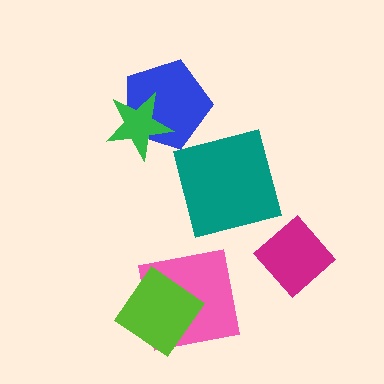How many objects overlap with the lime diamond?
1 object overlaps with the lime diamond.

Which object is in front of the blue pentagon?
The green star is in front of the blue pentagon.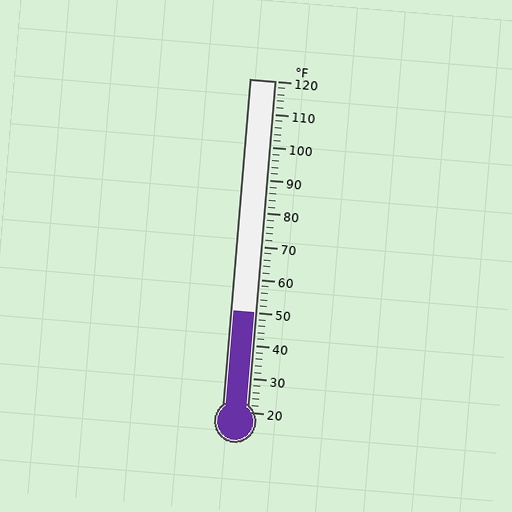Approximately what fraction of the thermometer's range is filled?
The thermometer is filled to approximately 30% of its range.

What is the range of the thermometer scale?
The thermometer scale ranges from 20°F to 120°F.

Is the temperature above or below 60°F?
The temperature is below 60°F.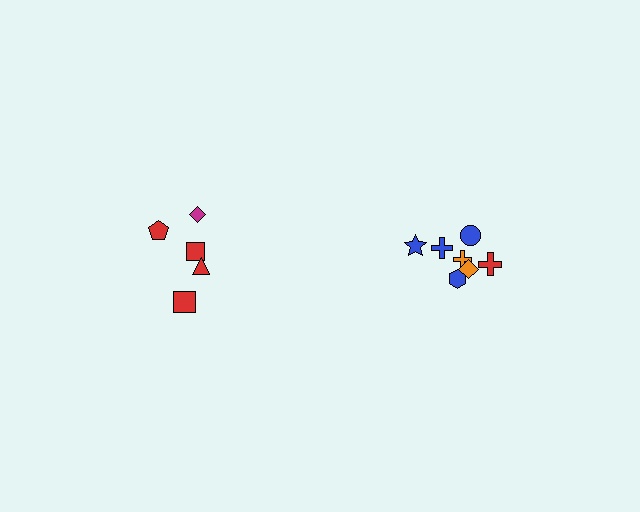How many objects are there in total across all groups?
There are 12 objects.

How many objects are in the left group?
There are 5 objects.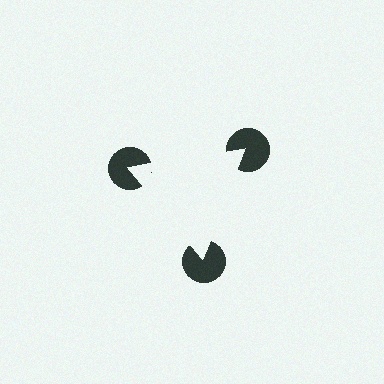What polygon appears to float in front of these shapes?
An illusory triangle — its edges are inferred from the aligned wedge cuts in the pac-man discs, not physically drawn.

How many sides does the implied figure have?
3 sides.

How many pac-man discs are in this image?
There are 3 — one at each vertex of the illusory triangle.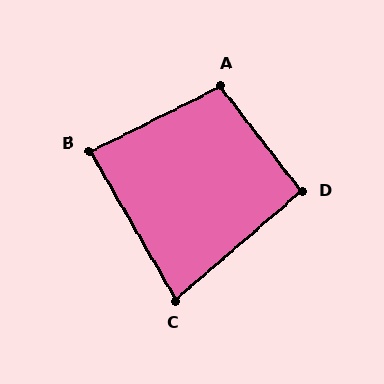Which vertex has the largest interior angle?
A, at approximately 101 degrees.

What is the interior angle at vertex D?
Approximately 93 degrees (approximately right).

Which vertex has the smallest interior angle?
C, at approximately 79 degrees.